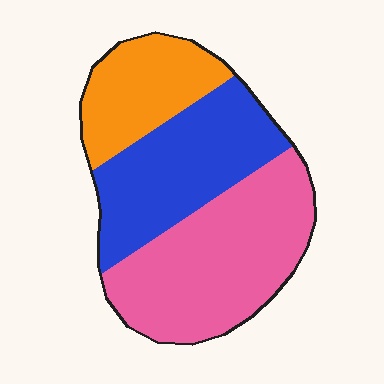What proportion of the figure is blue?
Blue covers 34% of the figure.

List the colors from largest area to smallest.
From largest to smallest: pink, blue, orange.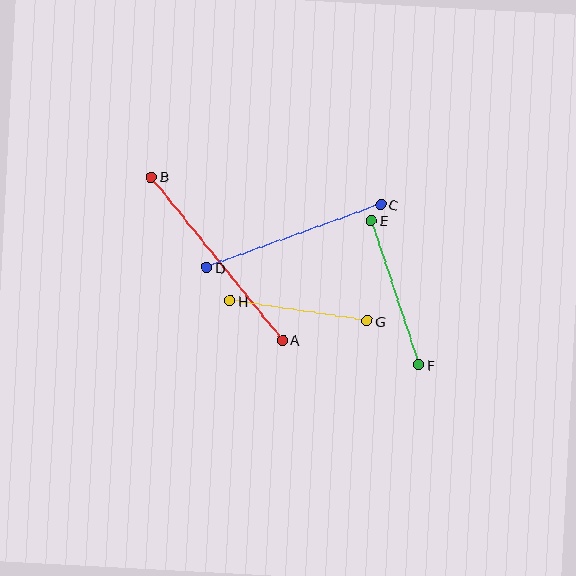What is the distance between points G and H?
The distance is approximately 139 pixels.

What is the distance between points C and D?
The distance is approximately 185 pixels.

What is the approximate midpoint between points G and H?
The midpoint is at approximately (299, 311) pixels.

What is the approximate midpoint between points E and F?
The midpoint is at approximately (395, 293) pixels.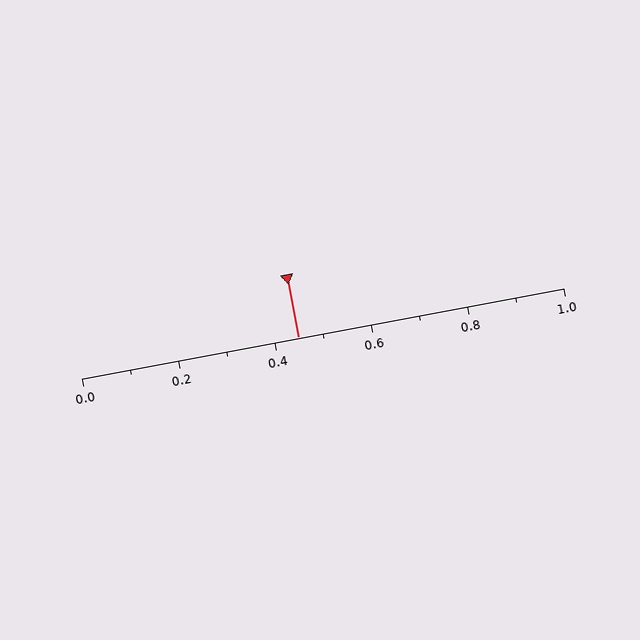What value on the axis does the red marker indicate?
The marker indicates approximately 0.45.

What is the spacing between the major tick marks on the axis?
The major ticks are spaced 0.2 apart.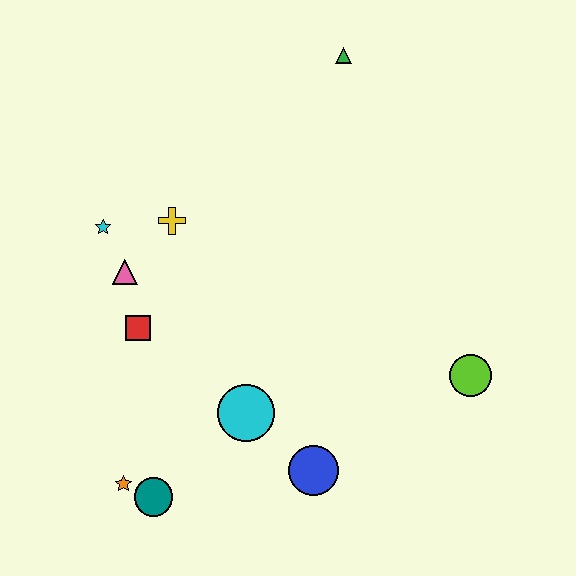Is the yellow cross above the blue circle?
Yes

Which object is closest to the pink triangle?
The cyan star is closest to the pink triangle.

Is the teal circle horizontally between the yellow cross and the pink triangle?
Yes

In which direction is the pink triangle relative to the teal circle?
The pink triangle is above the teal circle.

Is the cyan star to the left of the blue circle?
Yes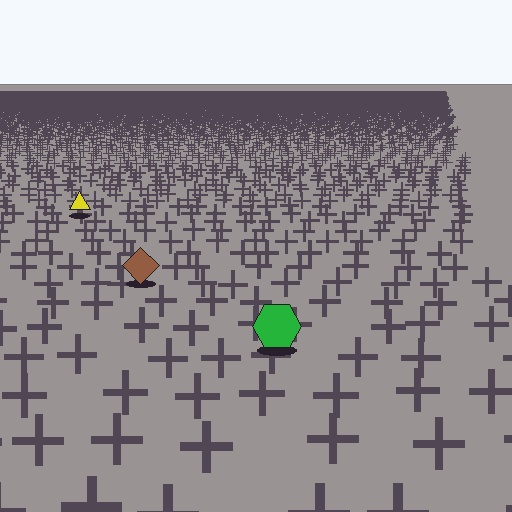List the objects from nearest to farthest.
From nearest to farthest: the green hexagon, the brown diamond, the yellow triangle.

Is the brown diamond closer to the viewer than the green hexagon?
No. The green hexagon is closer — you can tell from the texture gradient: the ground texture is coarser near it.